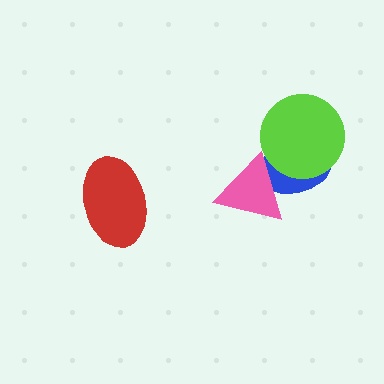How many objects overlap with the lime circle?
1 object overlaps with the lime circle.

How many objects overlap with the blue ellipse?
2 objects overlap with the blue ellipse.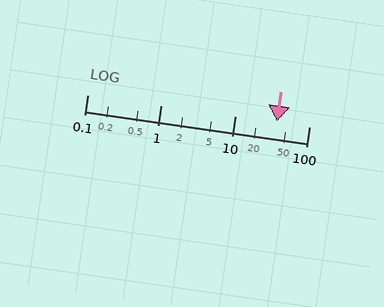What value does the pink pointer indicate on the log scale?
The pointer indicates approximately 37.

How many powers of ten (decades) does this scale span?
The scale spans 3 decades, from 0.1 to 100.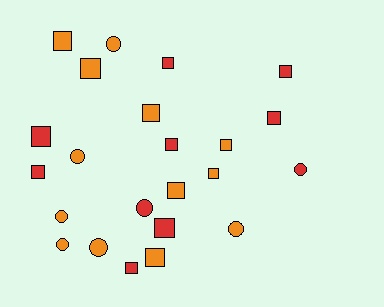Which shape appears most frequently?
Square, with 15 objects.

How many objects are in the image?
There are 23 objects.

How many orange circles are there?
There are 6 orange circles.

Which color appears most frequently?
Orange, with 13 objects.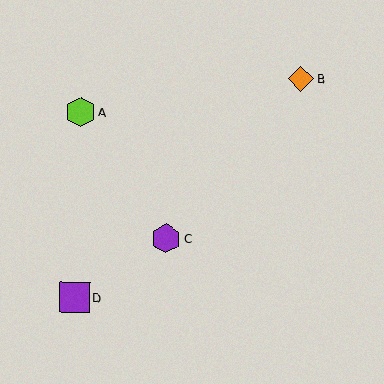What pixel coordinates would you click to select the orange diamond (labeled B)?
Click at (301, 79) to select the orange diamond B.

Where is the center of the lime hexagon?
The center of the lime hexagon is at (81, 112).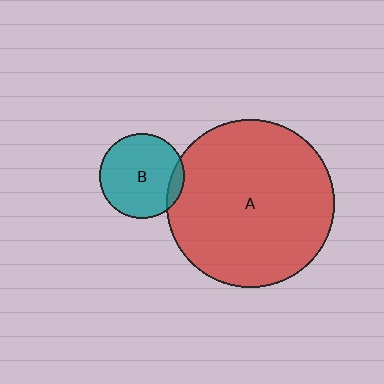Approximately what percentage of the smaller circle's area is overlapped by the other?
Approximately 10%.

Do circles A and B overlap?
Yes.